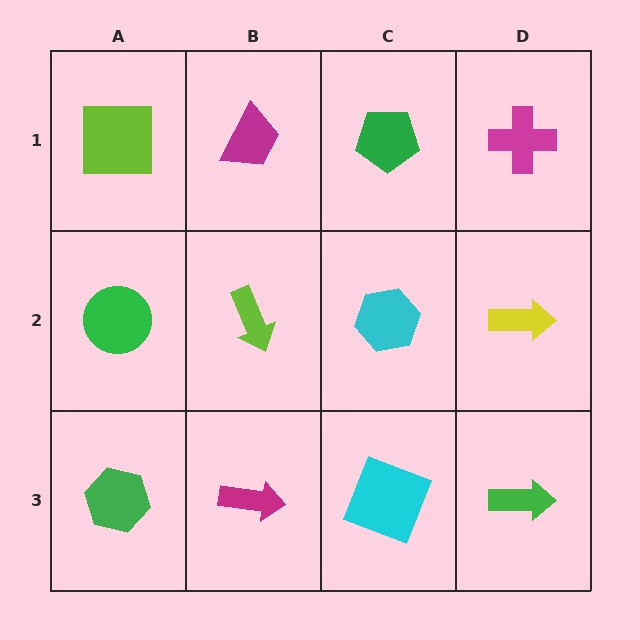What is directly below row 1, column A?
A green circle.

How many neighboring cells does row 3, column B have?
3.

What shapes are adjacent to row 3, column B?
A lime arrow (row 2, column B), a green hexagon (row 3, column A), a cyan square (row 3, column C).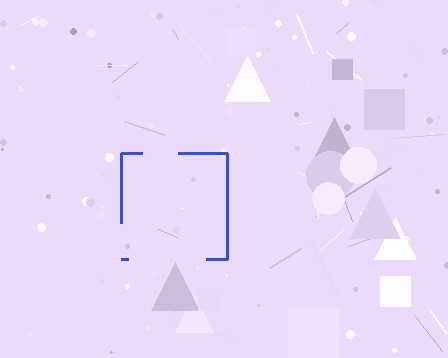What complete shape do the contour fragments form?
The contour fragments form a square.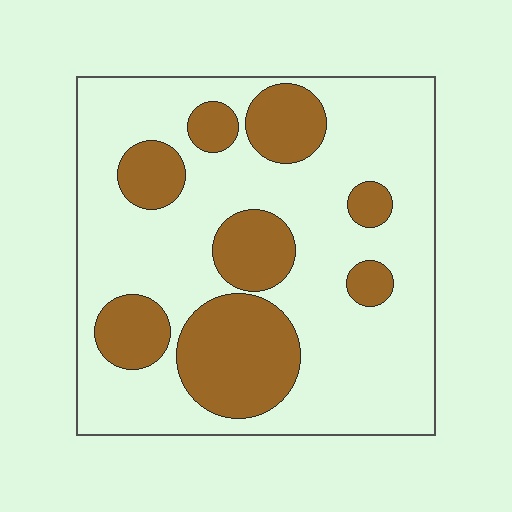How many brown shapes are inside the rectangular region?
8.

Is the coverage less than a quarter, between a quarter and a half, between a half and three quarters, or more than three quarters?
Between a quarter and a half.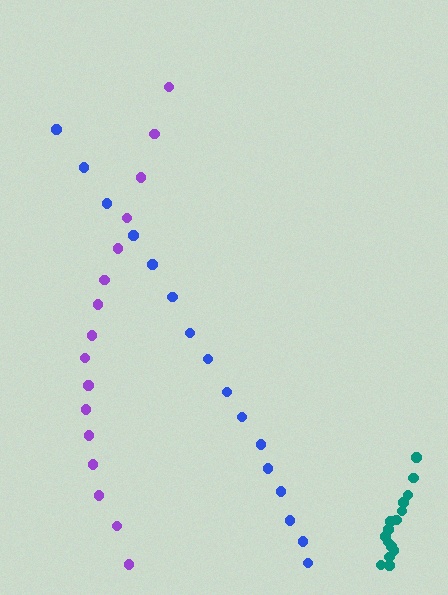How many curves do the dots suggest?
There are 3 distinct paths.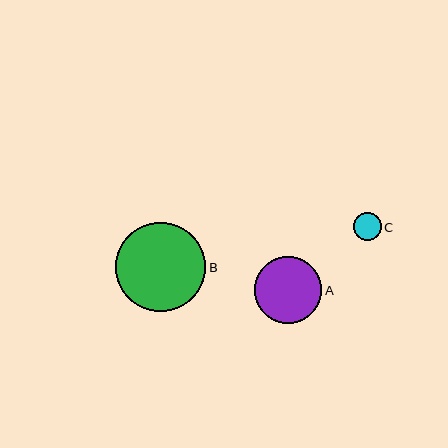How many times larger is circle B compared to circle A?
Circle B is approximately 1.3 times the size of circle A.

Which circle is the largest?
Circle B is the largest with a size of approximately 90 pixels.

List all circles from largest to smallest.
From largest to smallest: B, A, C.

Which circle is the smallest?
Circle C is the smallest with a size of approximately 28 pixels.